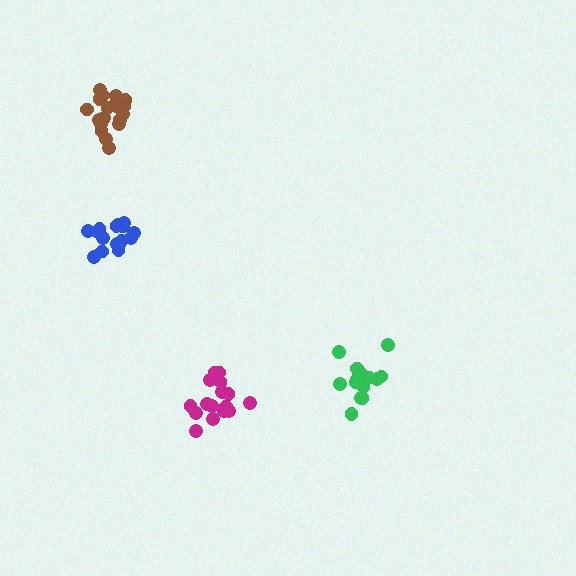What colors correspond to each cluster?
The clusters are colored: magenta, blue, brown, green.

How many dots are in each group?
Group 1: 16 dots, Group 2: 16 dots, Group 3: 20 dots, Group 4: 16 dots (68 total).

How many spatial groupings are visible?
There are 4 spatial groupings.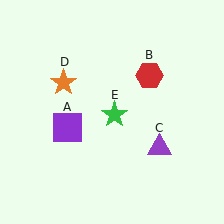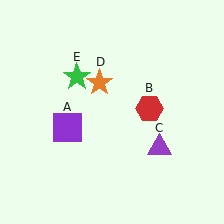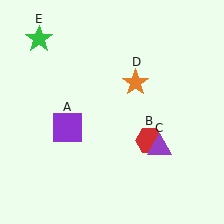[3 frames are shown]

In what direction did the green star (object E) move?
The green star (object E) moved up and to the left.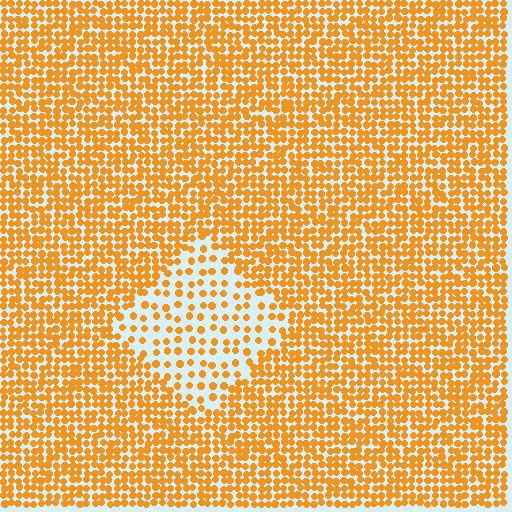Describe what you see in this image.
The image contains small orange elements arranged at two different densities. A diamond-shaped region is visible where the elements are less densely packed than the surrounding area.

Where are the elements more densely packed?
The elements are more densely packed outside the diamond boundary.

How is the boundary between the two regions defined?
The boundary is defined by a change in element density (approximately 2.3x ratio). All elements are the same color, size, and shape.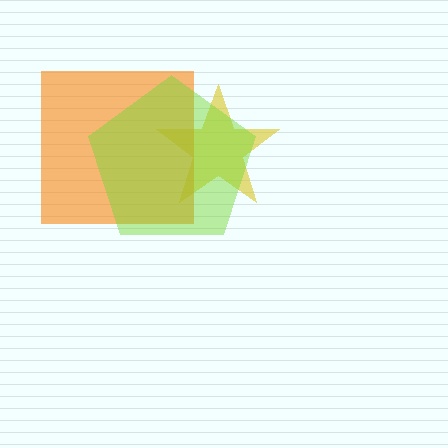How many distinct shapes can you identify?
There are 3 distinct shapes: a yellow star, an orange square, a lime pentagon.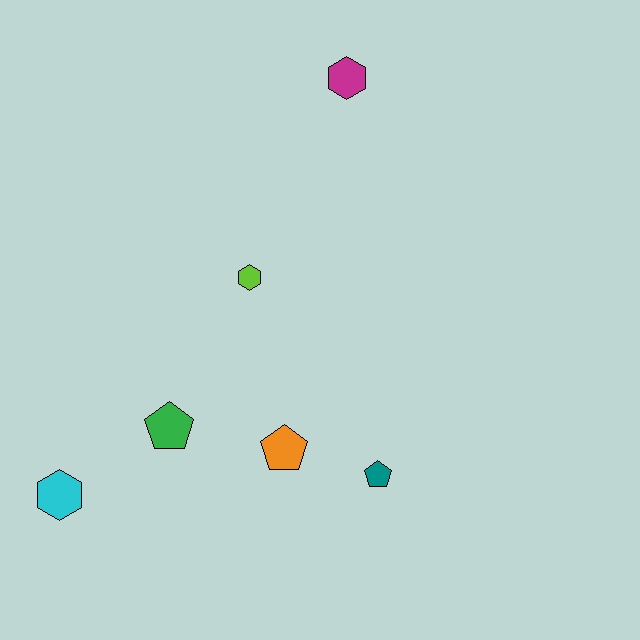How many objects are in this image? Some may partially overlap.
There are 6 objects.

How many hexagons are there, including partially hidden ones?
There are 3 hexagons.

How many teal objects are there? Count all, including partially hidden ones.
There is 1 teal object.